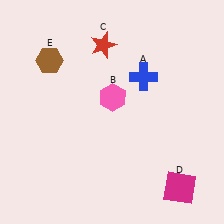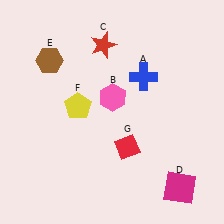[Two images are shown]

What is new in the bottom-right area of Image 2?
A red diamond (G) was added in the bottom-right area of Image 2.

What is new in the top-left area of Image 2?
A yellow pentagon (F) was added in the top-left area of Image 2.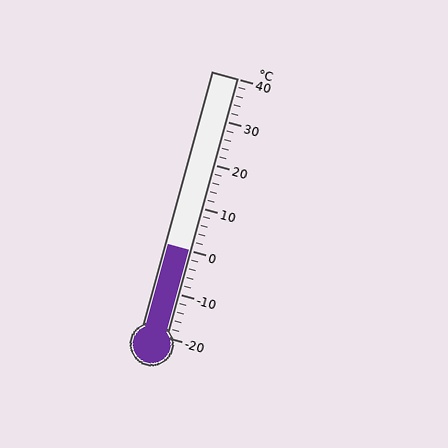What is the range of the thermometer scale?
The thermometer scale ranges from -20°C to 40°C.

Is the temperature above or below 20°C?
The temperature is below 20°C.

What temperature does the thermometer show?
The thermometer shows approximately 0°C.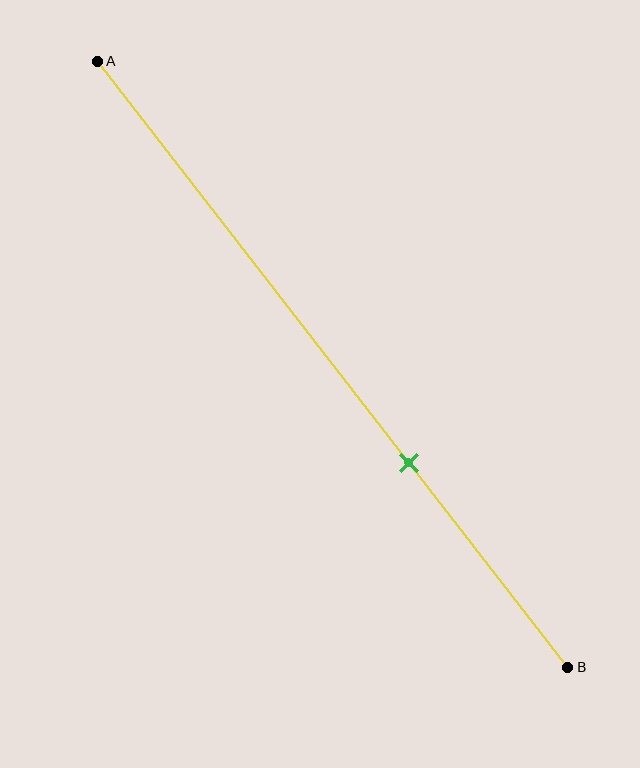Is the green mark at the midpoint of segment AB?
No, the mark is at about 65% from A, not at the 50% midpoint.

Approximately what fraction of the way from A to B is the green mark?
The green mark is approximately 65% of the way from A to B.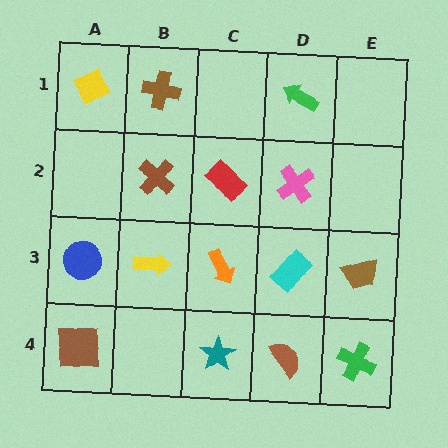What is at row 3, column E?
A brown trapezoid.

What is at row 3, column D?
A cyan rectangle.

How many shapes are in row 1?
3 shapes.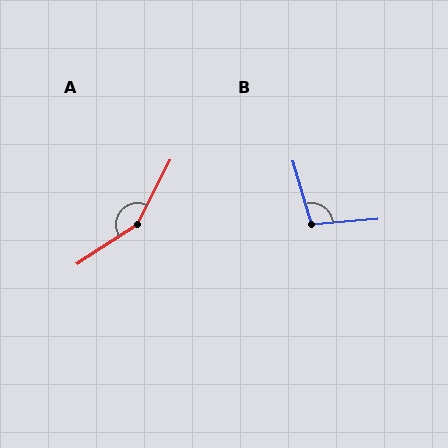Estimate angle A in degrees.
Approximately 150 degrees.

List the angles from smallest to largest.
B (102°), A (150°).